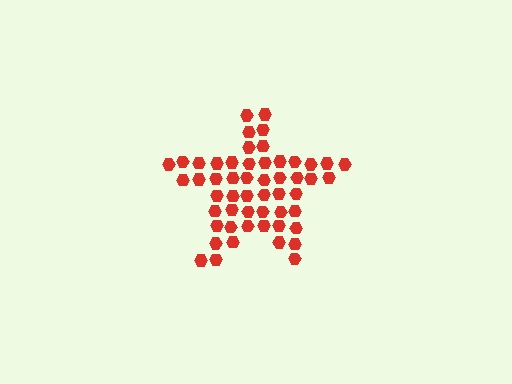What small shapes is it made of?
It is made of small hexagons.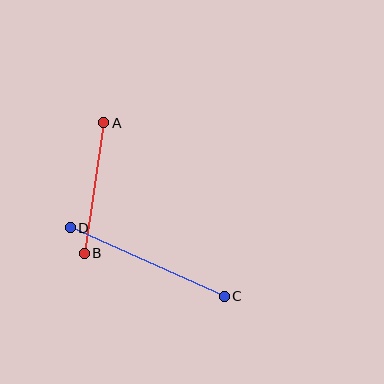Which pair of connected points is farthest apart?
Points C and D are farthest apart.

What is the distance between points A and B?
The distance is approximately 132 pixels.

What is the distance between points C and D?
The distance is approximately 169 pixels.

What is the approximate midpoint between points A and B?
The midpoint is at approximately (94, 188) pixels.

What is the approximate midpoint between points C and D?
The midpoint is at approximately (147, 262) pixels.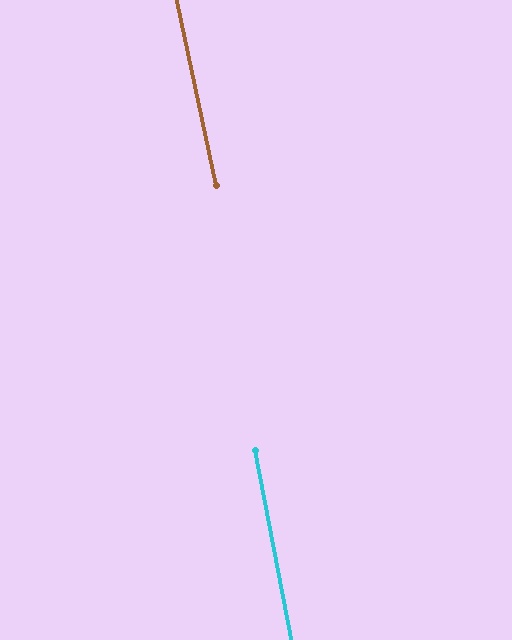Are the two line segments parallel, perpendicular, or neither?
Parallel — their directions differ by only 0.9°.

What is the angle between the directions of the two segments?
Approximately 1 degree.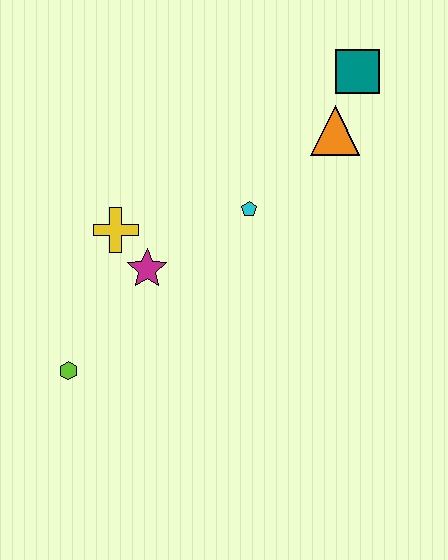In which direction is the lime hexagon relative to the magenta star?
The lime hexagon is below the magenta star.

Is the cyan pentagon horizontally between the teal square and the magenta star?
Yes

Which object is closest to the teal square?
The orange triangle is closest to the teal square.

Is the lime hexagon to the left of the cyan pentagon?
Yes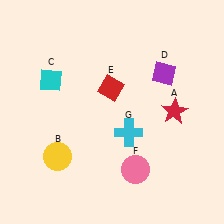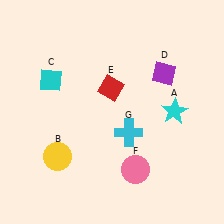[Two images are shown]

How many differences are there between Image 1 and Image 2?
There is 1 difference between the two images.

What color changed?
The star (A) changed from red in Image 1 to cyan in Image 2.